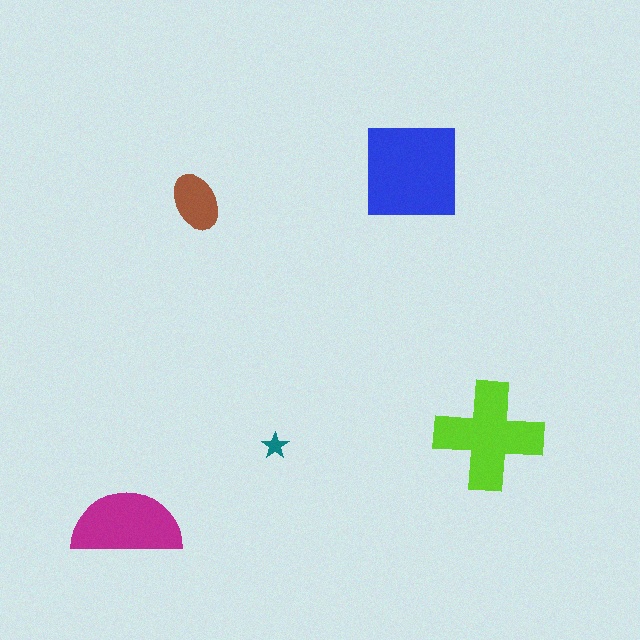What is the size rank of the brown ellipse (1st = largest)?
4th.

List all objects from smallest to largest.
The teal star, the brown ellipse, the magenta semicircle, the lime cross, the blue square.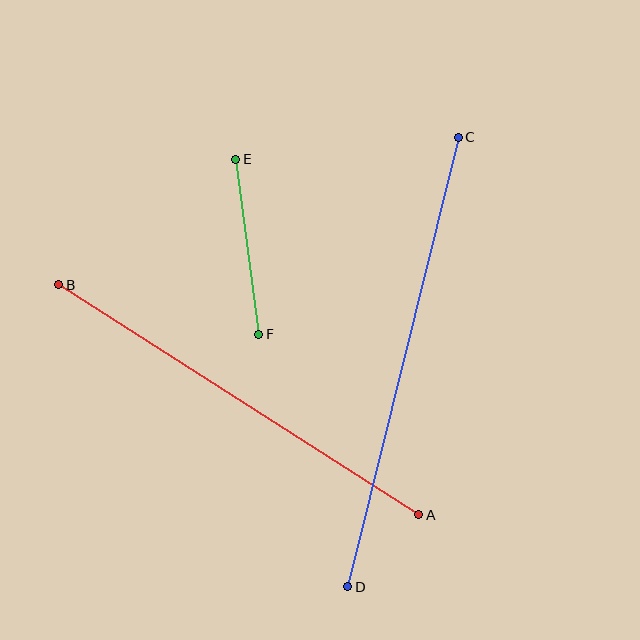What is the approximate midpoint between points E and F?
The midpoint is at approximately (247, 247) pixels.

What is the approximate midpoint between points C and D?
The midpoint is at approximately (403, 362) pixels.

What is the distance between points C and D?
The distance is approximately 463 pixels.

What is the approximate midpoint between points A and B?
The midpoint is at approximately (239, 400) pixels.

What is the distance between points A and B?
The distance is approximately 427 pixels.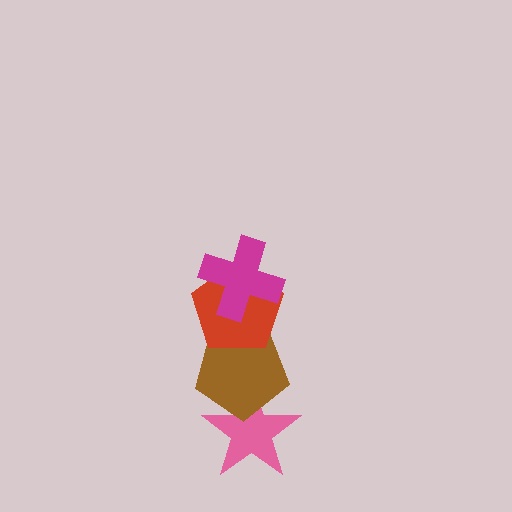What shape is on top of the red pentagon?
The magenta cross is on top of the red pentagon.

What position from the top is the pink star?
The pink star is 4th from the top.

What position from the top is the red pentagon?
The red pentagon is 2nd from the top.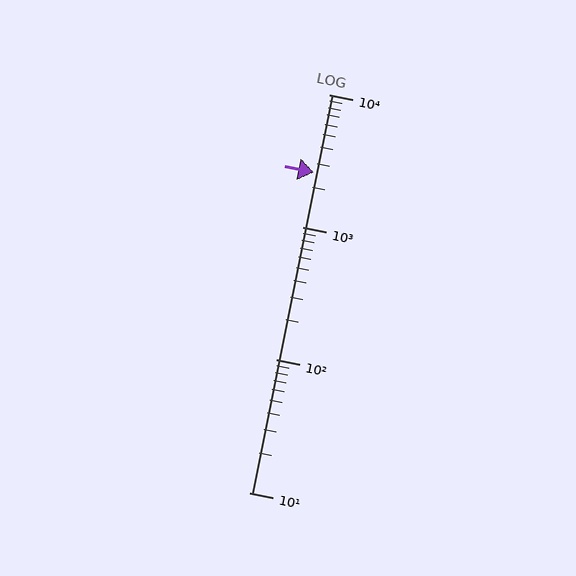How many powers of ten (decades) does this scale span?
The scale spans 3 decades, from 10 to 10000.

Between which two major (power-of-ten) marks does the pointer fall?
The pointer is between 1000 and 10000.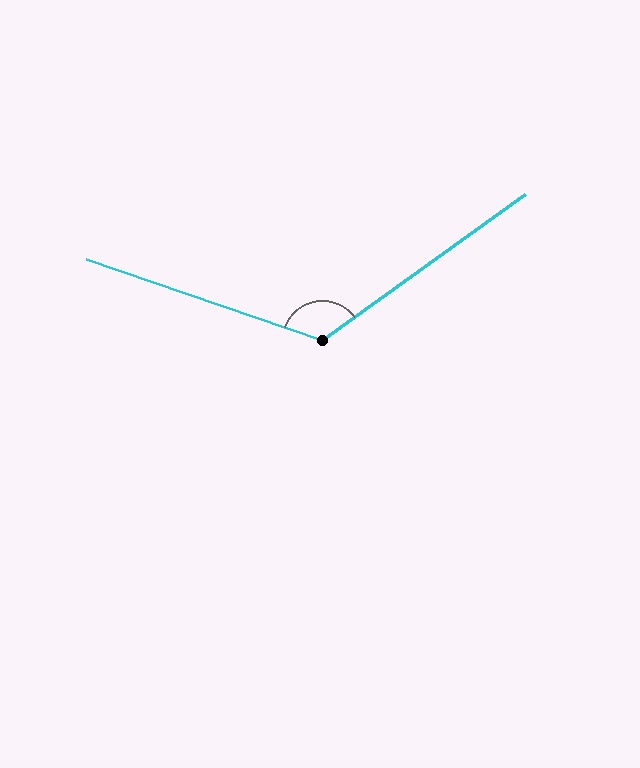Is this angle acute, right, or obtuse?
It is obtuse.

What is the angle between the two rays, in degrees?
Approximately 126 degrees.